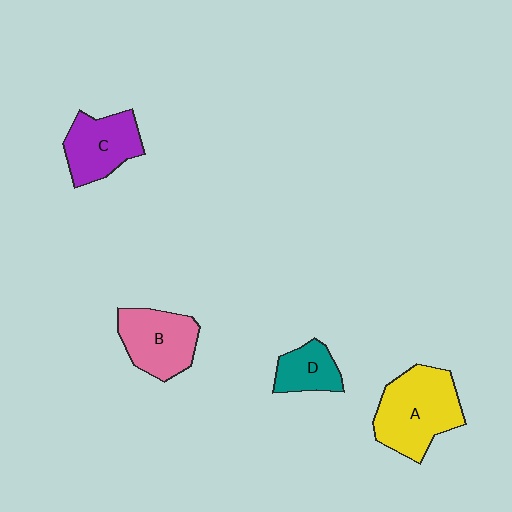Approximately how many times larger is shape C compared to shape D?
Approximately 1.6 times.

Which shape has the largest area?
Shape A (yellow).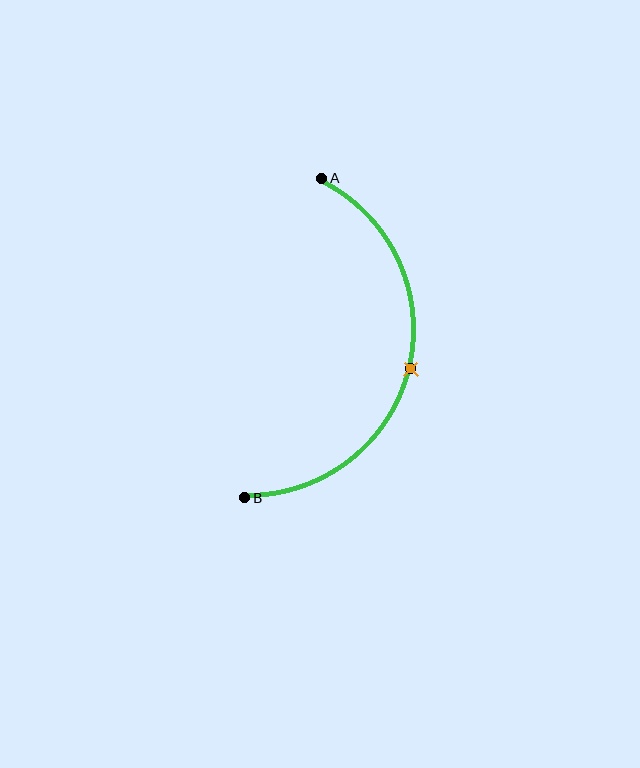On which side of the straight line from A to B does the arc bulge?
The arc bulges to the right of the straight line connecting A and B.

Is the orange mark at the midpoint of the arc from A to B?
Yes. The orange mark lies on the arc at equal arc-length from both A and B — it is the arc midpoint.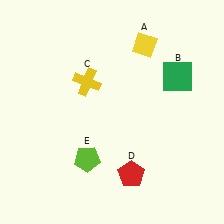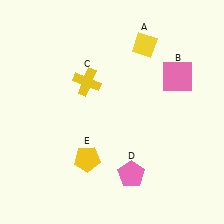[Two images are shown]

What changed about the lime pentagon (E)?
In Image 1, E is lime. In Image 2, it changed to yellow.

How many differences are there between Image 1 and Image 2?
There are 3 differences between the two images.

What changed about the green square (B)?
In Image 1, B is green. In Image 2, it changed to pink.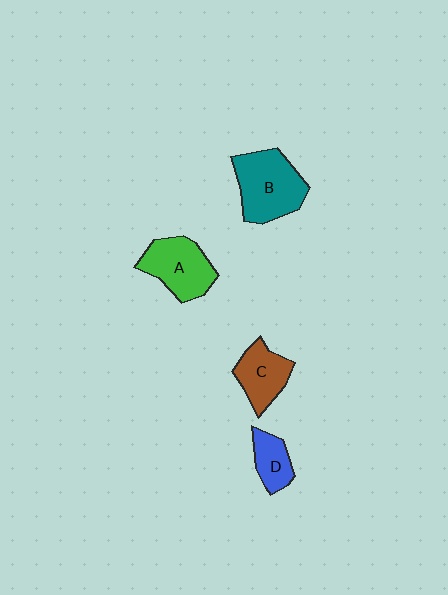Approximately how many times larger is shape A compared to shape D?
Approximately 1.8 times.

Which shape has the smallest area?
Shape D (blue).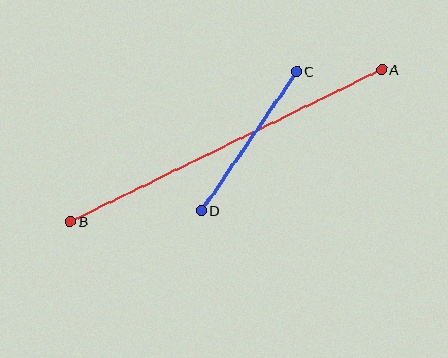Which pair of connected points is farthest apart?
Points A and B are farthest apart.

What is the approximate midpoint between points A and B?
The midpoint is at approximately (226, 145) pixels.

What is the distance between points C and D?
The distance is approximately 169 pixels.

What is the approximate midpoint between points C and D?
The midpoint is at approximately (249, 141) pixels.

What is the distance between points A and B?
The distance is approximately 346 pixels.